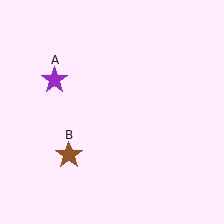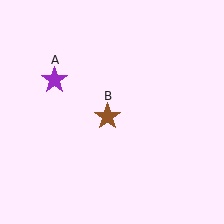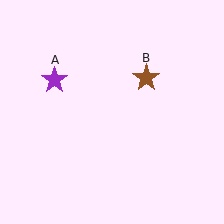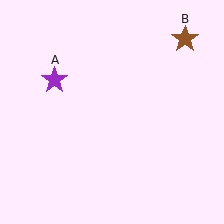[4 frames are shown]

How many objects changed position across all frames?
1 object changed position: brown star (object B).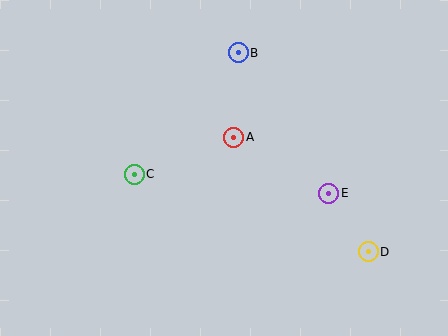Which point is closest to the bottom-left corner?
Point C is closest to the bottom-left corner.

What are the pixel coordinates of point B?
Point B is at (238, 53).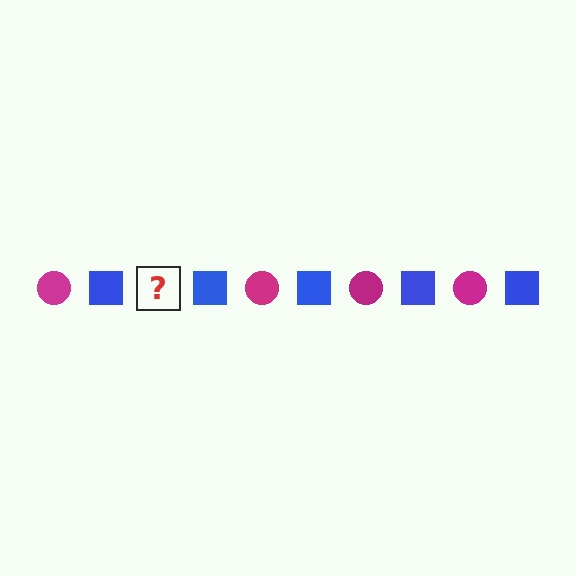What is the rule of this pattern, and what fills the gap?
The rule is that the pattern alternates between magenta circle and blue square. The gap should be filled with a magenta circle.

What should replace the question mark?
The question mark should be replaced with a magenta circle.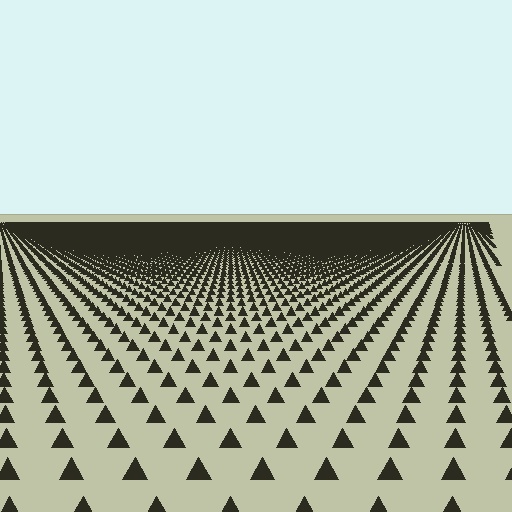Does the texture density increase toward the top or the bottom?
Density increases toward the top.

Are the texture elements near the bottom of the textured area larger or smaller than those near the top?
Larger. Near the bottom, elements are closer to the viewer and appear at a bigger on-screen size.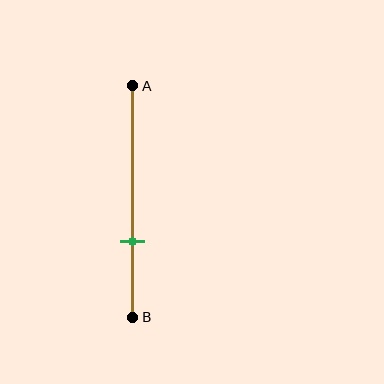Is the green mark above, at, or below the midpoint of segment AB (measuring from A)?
The green mark is below the midpoint of segment AB.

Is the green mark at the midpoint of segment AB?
No, the mark is at about 65% from A, not at the 50% midpoint.